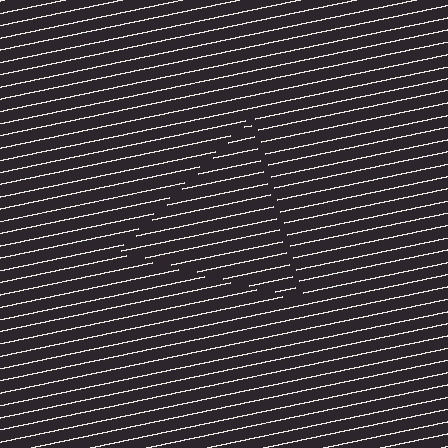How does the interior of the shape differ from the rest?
The interior of the shape contains the same grating, shifted by half a period — the contour is defined by the phase discontinuity where line-ends from the inner and outer gratings abut.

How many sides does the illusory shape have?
3 sides — the line-ends trace a triangle.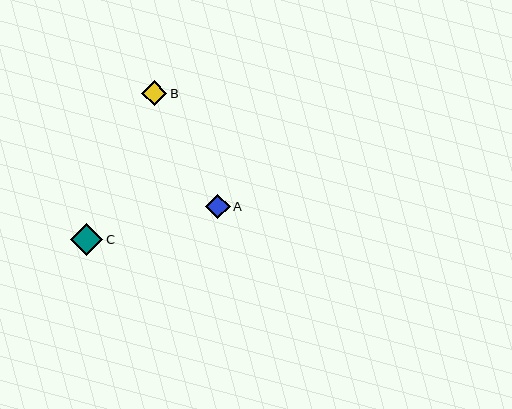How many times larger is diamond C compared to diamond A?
Diamond C is approximately 1.3 times the size of diamond A.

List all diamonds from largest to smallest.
From largest to smallest: C, B, A.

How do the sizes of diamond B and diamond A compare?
Diamond B and diamond A are approximately the same size.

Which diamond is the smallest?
Diamond A is the smallest with a size of approximately 24 pixels.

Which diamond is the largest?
Diamond C is the largest with a size of approximately 32 pixels.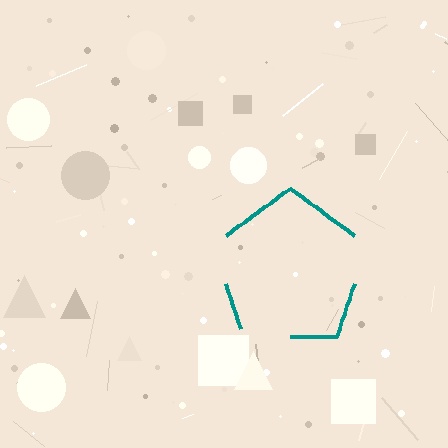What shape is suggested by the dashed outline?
The dashed outline suggests a pentagon.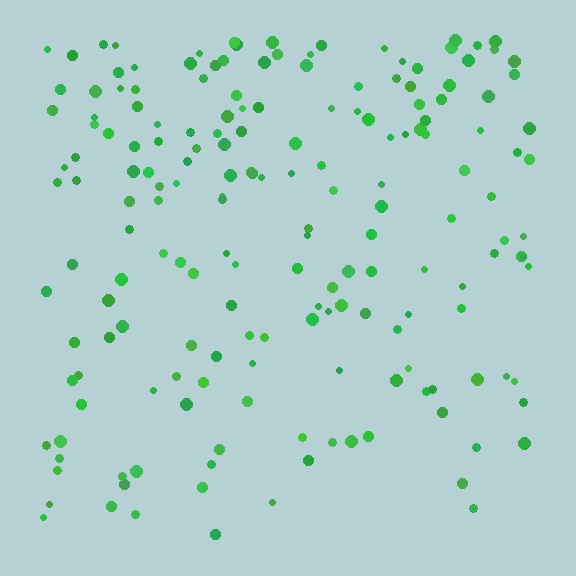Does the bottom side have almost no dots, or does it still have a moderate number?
Still a moderate number, just noticeably fewer than the top.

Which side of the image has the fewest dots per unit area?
The bottom.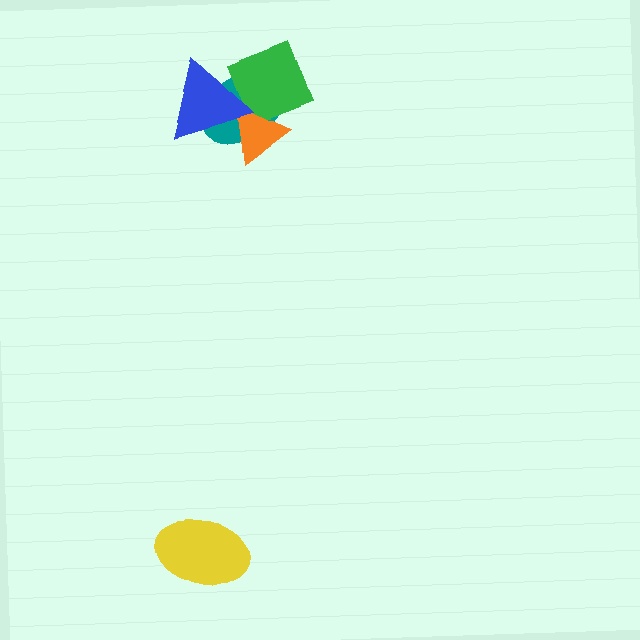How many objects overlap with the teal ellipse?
3 objects overlap with the teal ellipse.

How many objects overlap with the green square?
3 objects overlap with the green square.